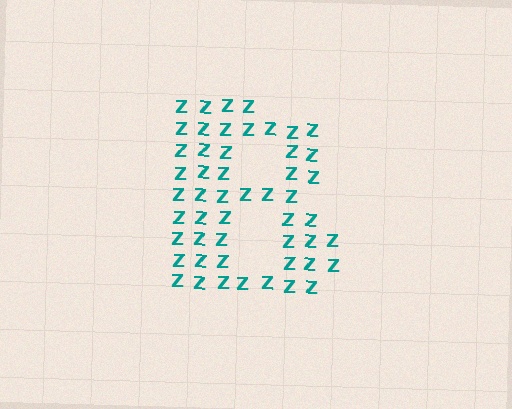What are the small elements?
The small elements are letter Z's.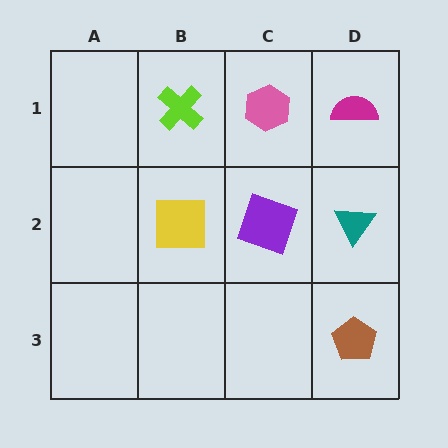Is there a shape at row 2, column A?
No, that cell is empty.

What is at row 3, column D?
A brown pentagon.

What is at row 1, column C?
A pink hexagon.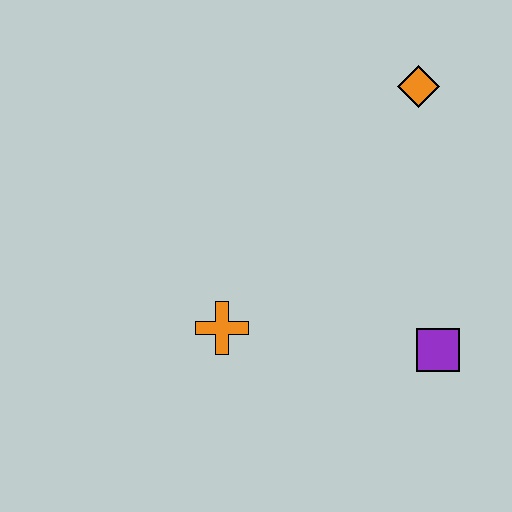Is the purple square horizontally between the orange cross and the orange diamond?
No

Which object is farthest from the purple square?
The orange diamond is farthest from the purple square.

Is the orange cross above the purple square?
Yes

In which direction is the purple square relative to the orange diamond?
The purple square is below the orange diamond.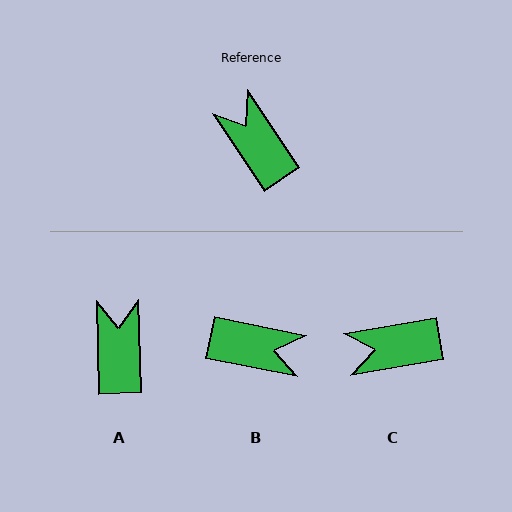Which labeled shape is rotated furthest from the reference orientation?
B, about 136 degrees away.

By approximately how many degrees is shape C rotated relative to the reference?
Approximately 66 degrees counter-clockwise.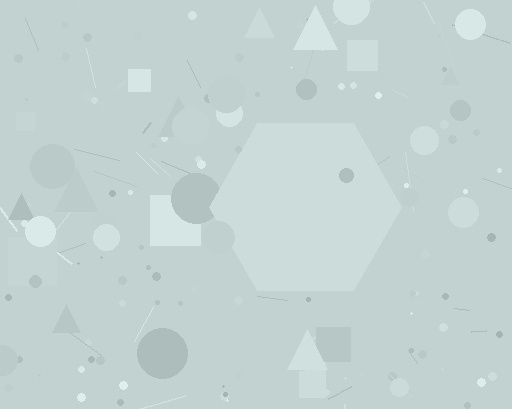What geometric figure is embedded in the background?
A hexagon is embedded in the background.